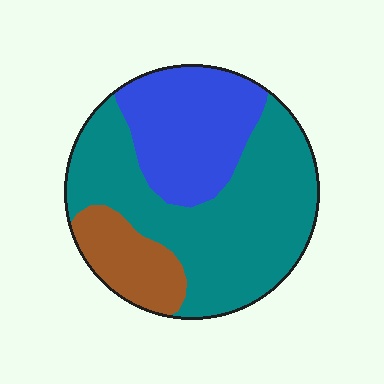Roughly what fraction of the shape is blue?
Blue covers roughly 30% of the shape.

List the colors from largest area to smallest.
From largest to smallest: teal, blue, brown.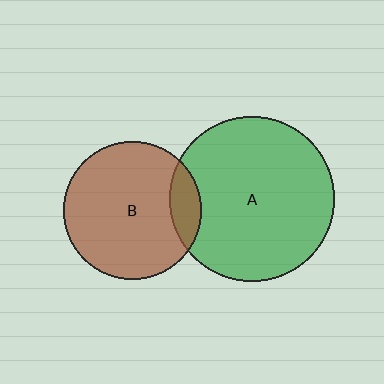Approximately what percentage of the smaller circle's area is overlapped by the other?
Approximately 15%.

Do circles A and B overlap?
Yes.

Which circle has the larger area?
Circle A (green).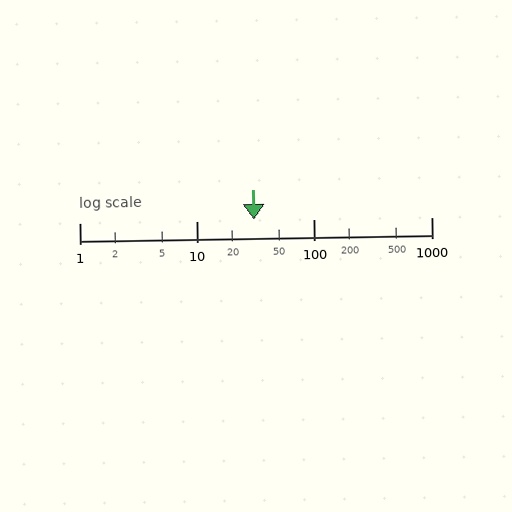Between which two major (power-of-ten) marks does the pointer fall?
The pointer is between 10 and 100.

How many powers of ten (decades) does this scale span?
The scale spans 3 decades, from 1 to 1000.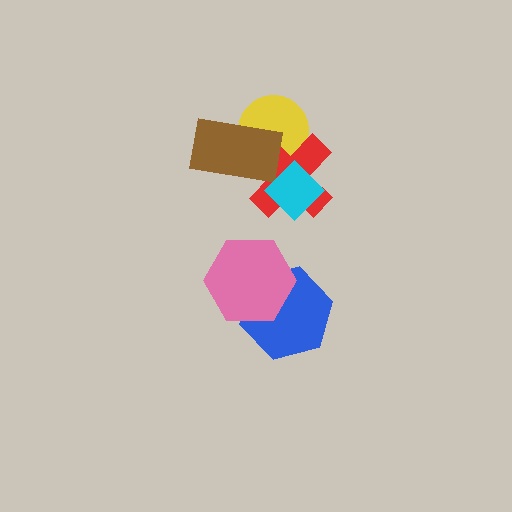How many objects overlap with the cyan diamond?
1 object overlaps with the cyan diamond.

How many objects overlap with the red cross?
3 objects overlap with the red cross.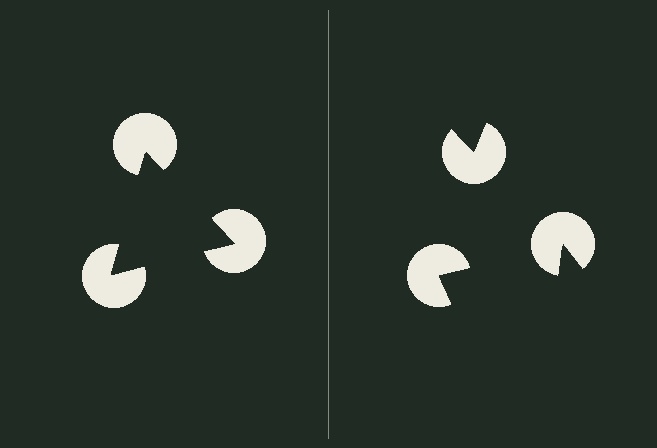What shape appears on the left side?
An illusory triangle.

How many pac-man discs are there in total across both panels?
6 — 3 on each side.